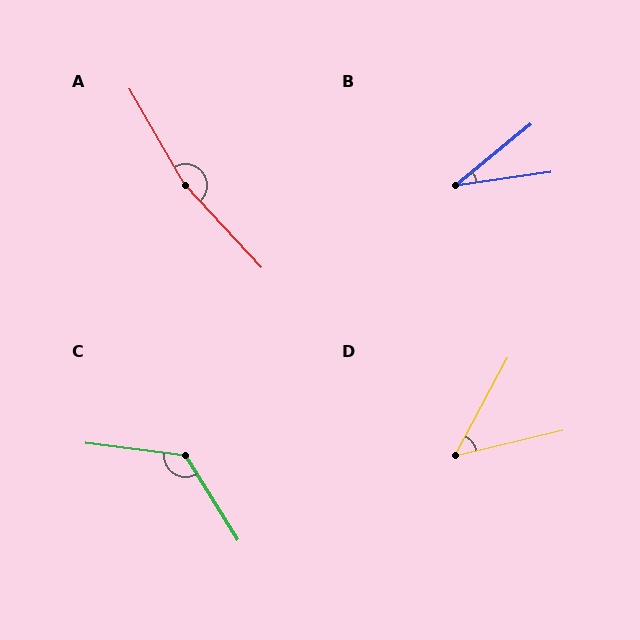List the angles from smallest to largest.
B (31°), D (48°), C (129°), A (168°).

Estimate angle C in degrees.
Approximately 129 degrees.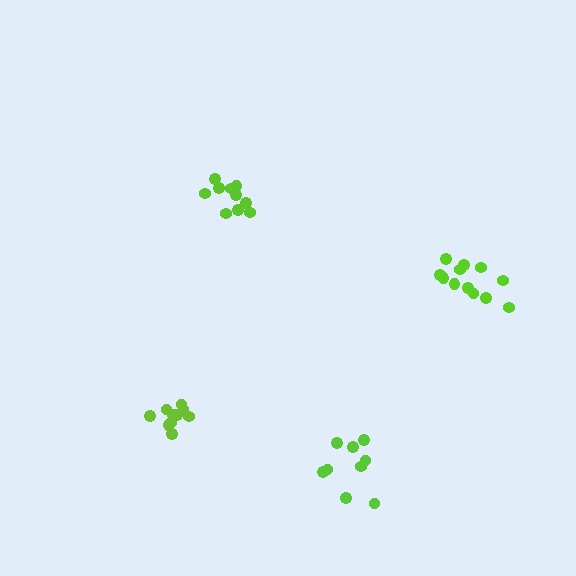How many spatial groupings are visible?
There are 4 spatial groupings.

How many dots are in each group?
Group 1: 10 dots, Group 2: 9 dots, Group 3: 12 dots, Group 4: 11 dots (42 total).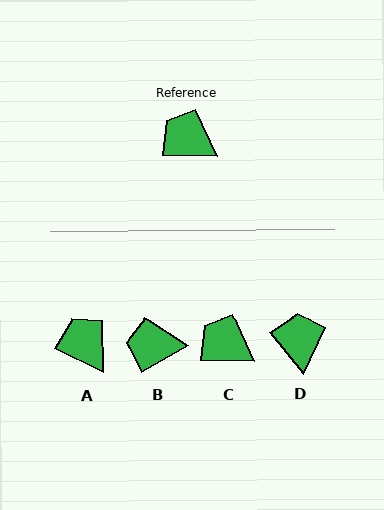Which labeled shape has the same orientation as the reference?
C.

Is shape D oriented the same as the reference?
No, it is off by about 49 degrees.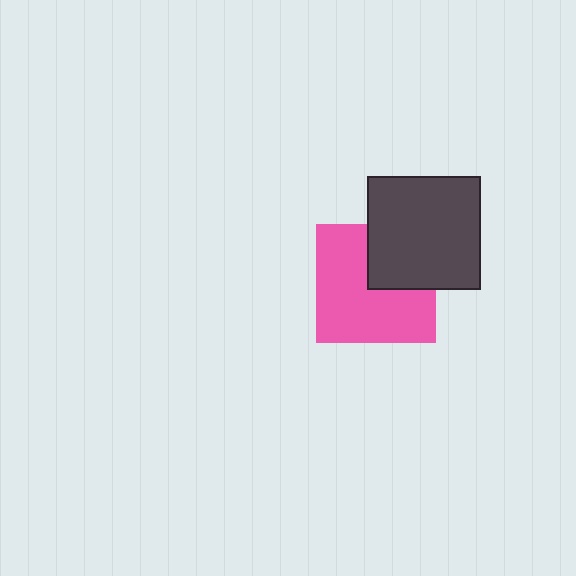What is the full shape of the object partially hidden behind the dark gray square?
The partially hidden object is a pink square.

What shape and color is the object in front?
The object in front is a dark gray square.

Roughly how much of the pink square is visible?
Most of it is visible (roughly 69%).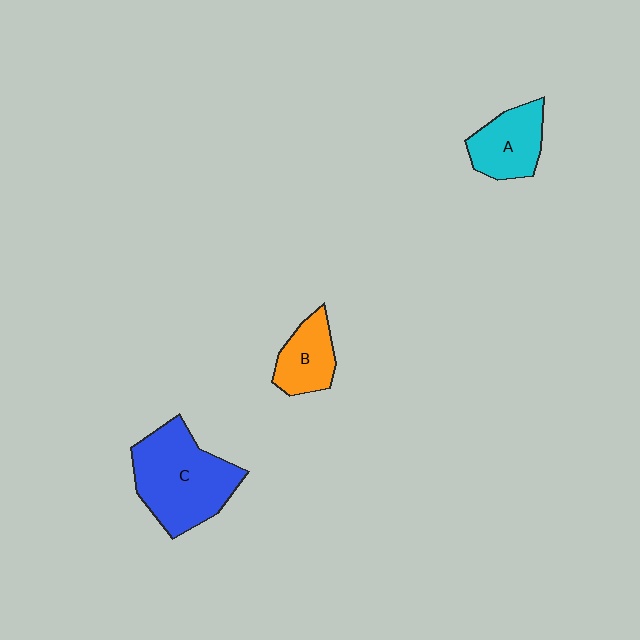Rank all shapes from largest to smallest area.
From largest to smallest: C (blue), A (cyan), B (orange).